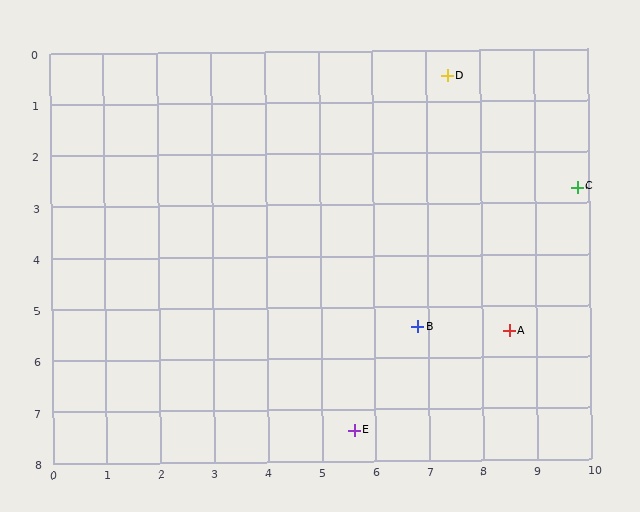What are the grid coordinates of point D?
Point D is at approximately (7.4, 0.5).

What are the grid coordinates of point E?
Point E is at approximately (5.6, 7.4).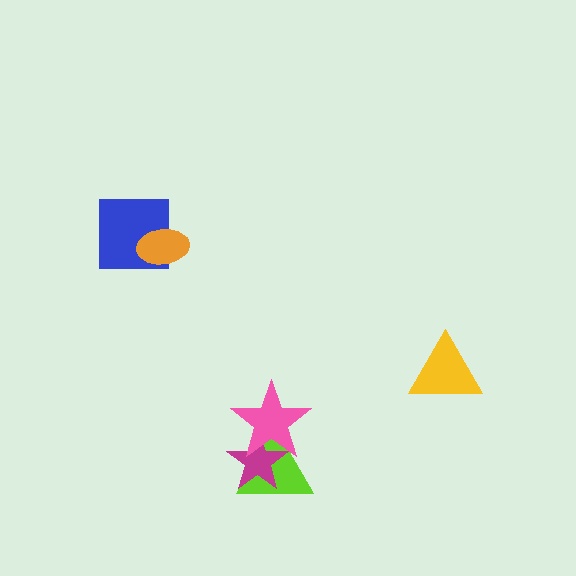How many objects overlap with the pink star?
2 objects overlap with the pink star.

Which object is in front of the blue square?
The orange ellipse is in front of the blue square.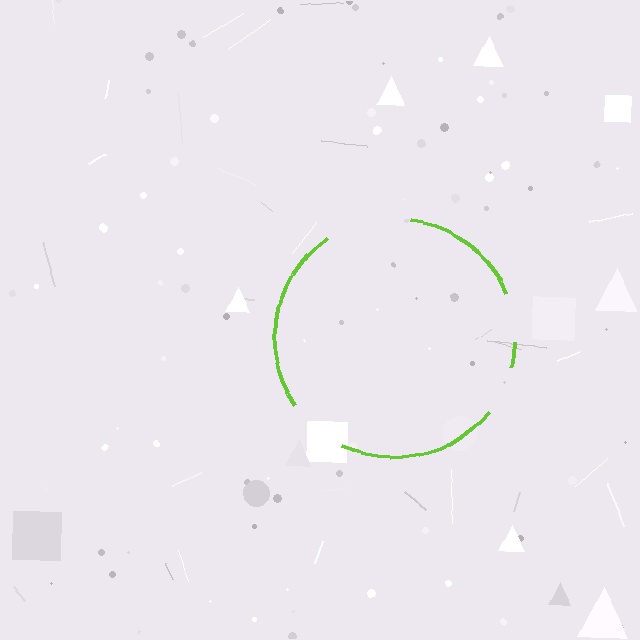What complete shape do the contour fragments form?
The contour fragments form a circle.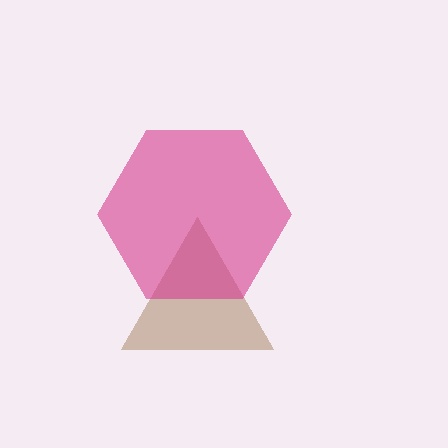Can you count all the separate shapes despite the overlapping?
Yes, there are 2 separate shapes.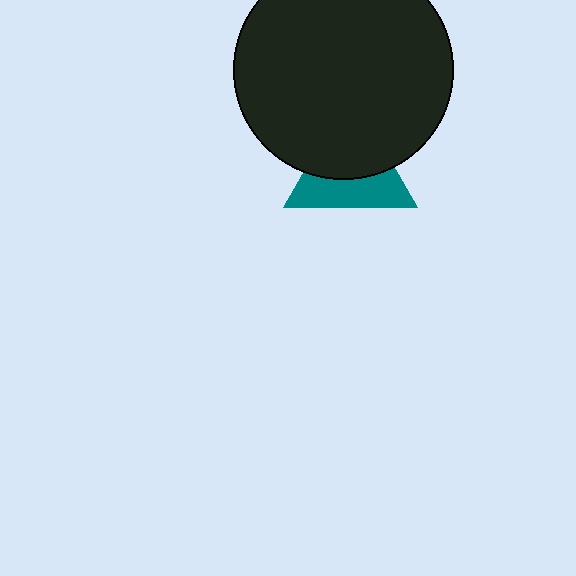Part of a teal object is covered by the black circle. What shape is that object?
It is a triangle.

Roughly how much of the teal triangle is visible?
About half of it is visible (roughly 46%).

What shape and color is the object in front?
The object in front is a black circle.